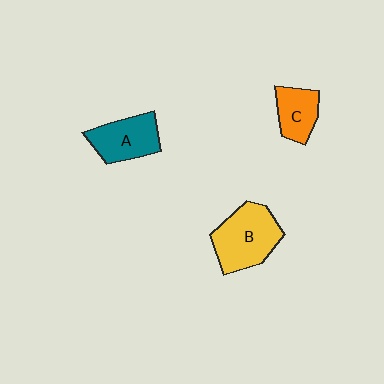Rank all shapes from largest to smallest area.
From largest to smallest: B (yellow), A (teal), C (orange).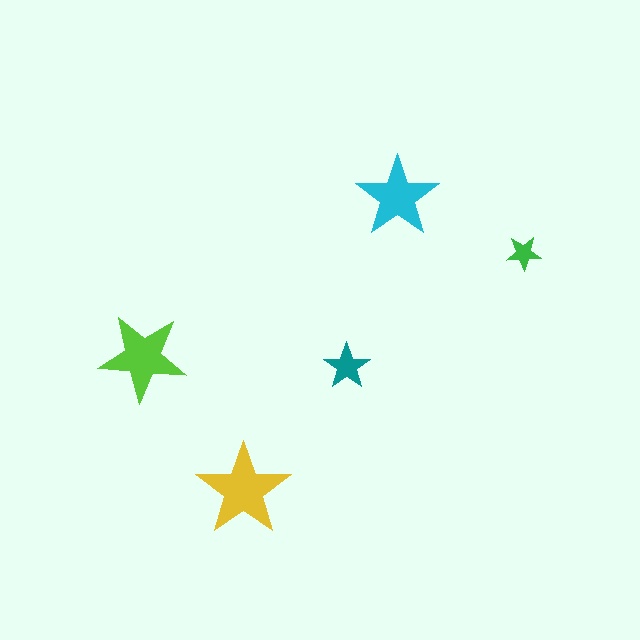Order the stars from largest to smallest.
the yellow one, the lime one, the cyan one, the teal one, the green one.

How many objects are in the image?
There are 5 objects in the image.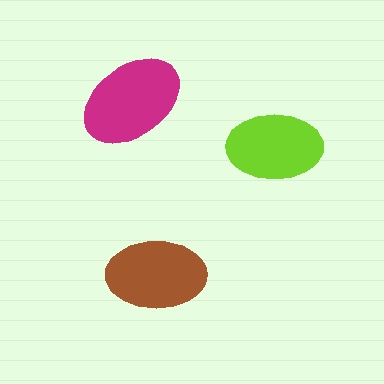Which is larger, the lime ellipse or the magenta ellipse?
The magenta one.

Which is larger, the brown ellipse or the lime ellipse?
The brown one.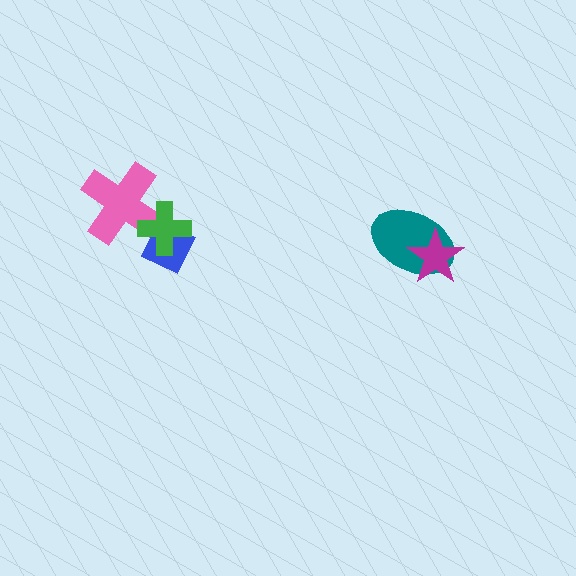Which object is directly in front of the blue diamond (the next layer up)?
The pink cross is directly in front of the blue diamond.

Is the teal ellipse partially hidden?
Yes, it is partially covered by another shape.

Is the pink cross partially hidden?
Yes, it is partially covered by another shape.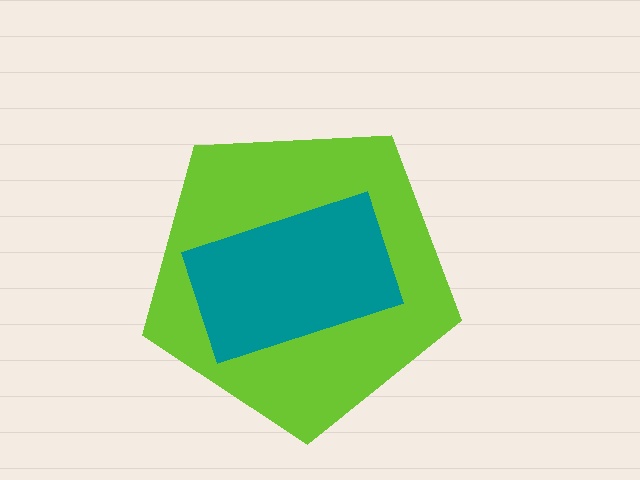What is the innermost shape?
The teal rectangle.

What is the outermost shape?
The lime pentagon.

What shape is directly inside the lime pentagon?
The teal rectangle.